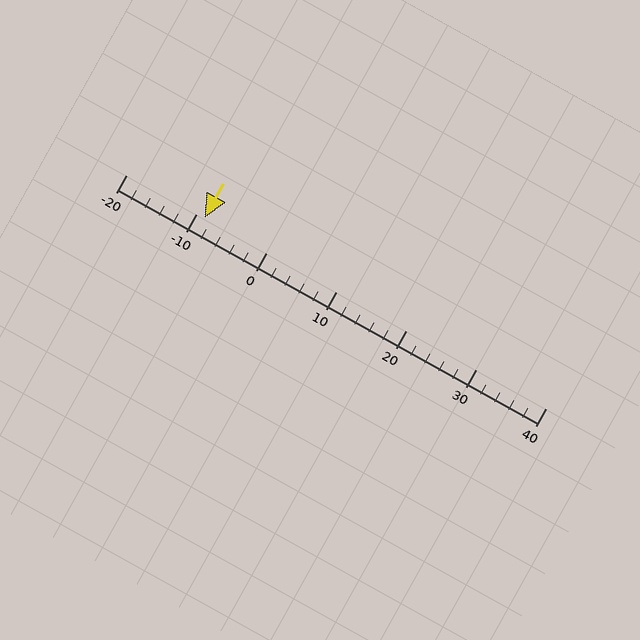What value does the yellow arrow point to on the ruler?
The yellow arrow points to approximately -9.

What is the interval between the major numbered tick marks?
The major tick marks are spaced 10 units apart.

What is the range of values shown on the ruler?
The ruler shows values from -20 to 40.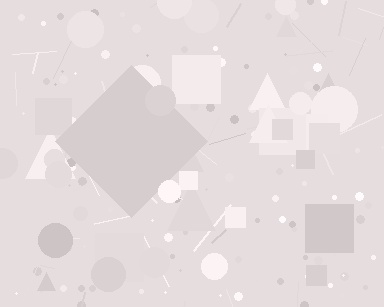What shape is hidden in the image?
A diamond is hidden in the image.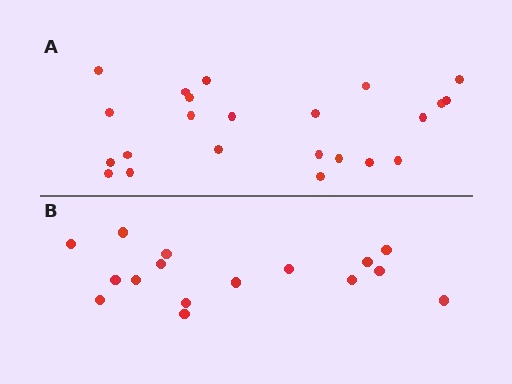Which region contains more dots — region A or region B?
Region A (the top region) has more dots.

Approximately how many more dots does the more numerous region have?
Region A has roughly 8 or so more dots than region B.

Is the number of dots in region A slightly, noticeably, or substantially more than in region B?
Region A has noticeably more, but not dramatically so. The ratio is roughly 1.4 to 1.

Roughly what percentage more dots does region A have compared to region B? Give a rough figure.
About 45% more.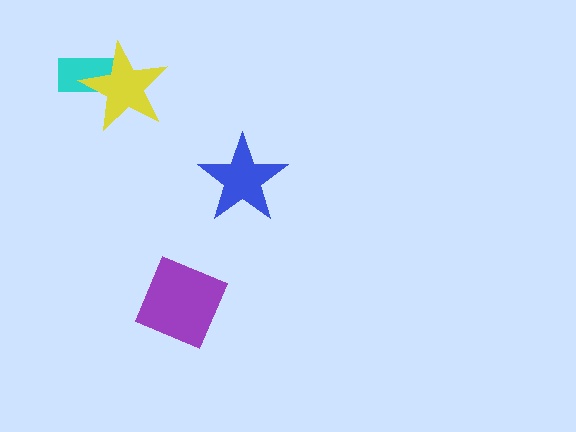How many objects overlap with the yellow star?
1 object overlaps with the yellow star.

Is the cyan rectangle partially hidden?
Yes, it is partially covered by another shape.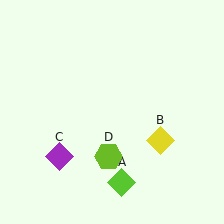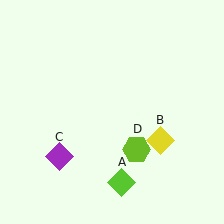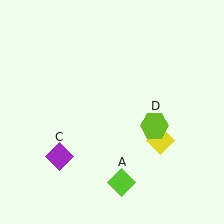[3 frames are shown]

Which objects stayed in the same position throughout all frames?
Lime diamond (object A) and yellow diamond (object B) and purple diamond (object C) remained stationary.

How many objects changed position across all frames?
1 object changed position: lime hexagon (object D).